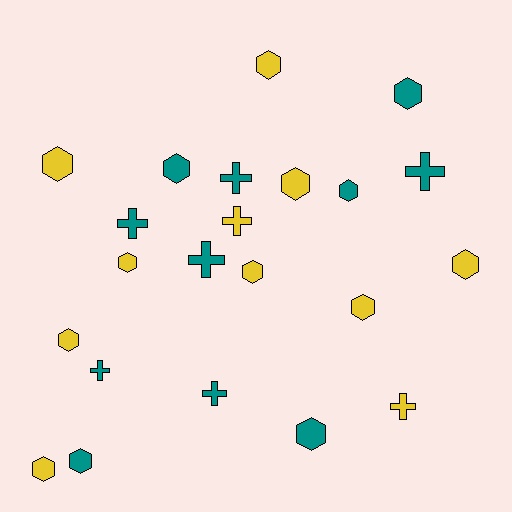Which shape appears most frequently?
Hexagon, with 14 objects.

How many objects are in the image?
There are 22 objects.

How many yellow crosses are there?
There are 2 yellow crosses.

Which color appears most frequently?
Teal, with 11 objects.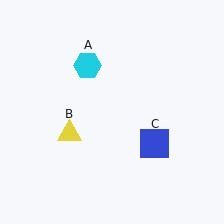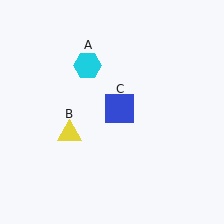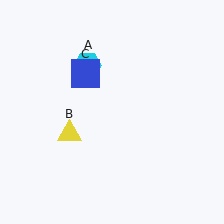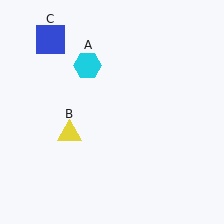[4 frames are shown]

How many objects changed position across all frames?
1 object changed position: blue square (object C).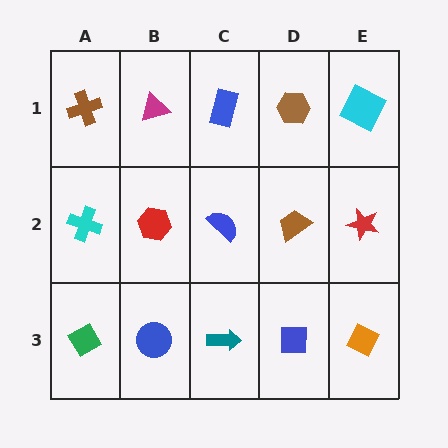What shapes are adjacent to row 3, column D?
A brown trapezoid (row 2, column D), a teal arrow (row 3, column C), an orange diamond (row 3, column E).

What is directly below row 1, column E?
A red star.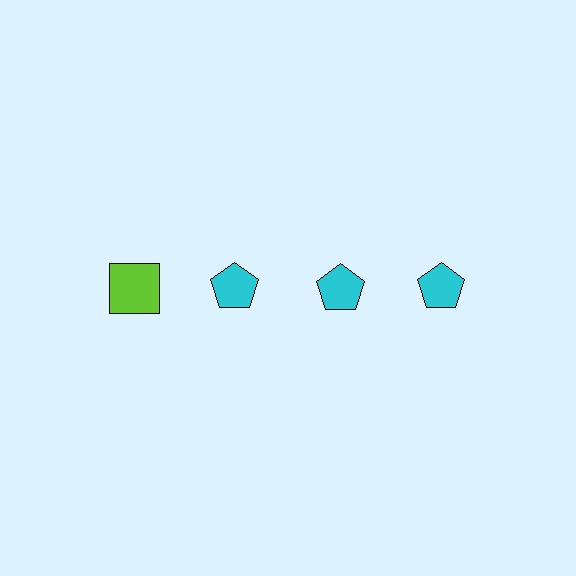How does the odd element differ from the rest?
It differs in both color (lime instead of cyan) and shape (square instead of pentagon).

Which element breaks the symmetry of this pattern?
The lime square in the top row, leftmost column breaks the symmetry. All other shapes are cyan pentagons.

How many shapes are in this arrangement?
There are 4 shapes arranged in a grid pattern.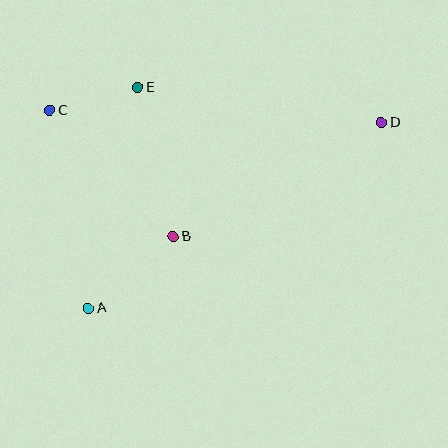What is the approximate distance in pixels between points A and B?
The distance between A and B is approximately 111 pixels.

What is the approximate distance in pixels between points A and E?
The distance between A and E is approximately 226 pixels.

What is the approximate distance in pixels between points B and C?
The distance between B and C is approximately 177 pixels.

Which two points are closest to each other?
Points C and E are closest to each other.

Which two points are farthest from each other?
Points A and D are farthest from each other.